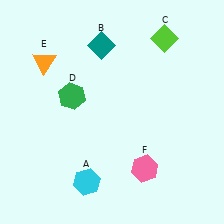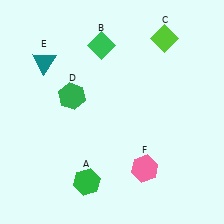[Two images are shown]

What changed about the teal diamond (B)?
In Image 1, B is teal. In Image 2, it changed to green.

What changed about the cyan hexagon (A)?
In Image 1, A is cyan. In Image 2, it changed to green.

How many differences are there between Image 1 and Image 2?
There are 3 differences between the two images.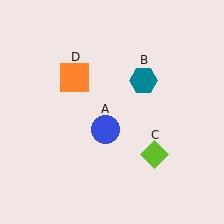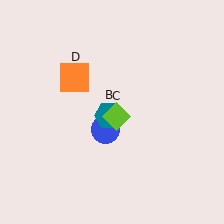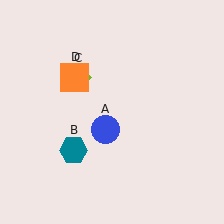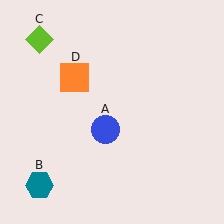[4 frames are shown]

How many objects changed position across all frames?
2 objects changed position: teal hexagon (object B), lime diamond (object C).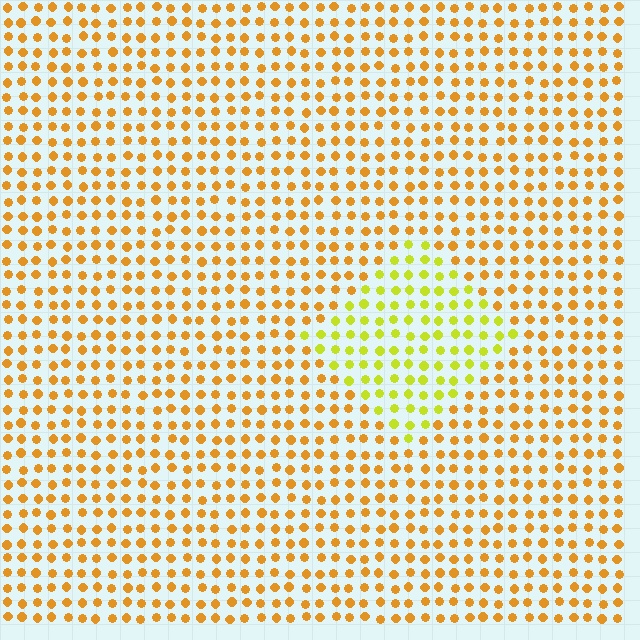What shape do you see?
I see a diamond.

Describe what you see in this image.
The image is filled with small orange elements in a uniform arrangement. A diamond-shaped region is visible where the elements are tinted to a slightly different hue, forming a subtle color boundary.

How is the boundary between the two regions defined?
The boundary is defined purely by a slight shift in hue (about 34 degrees). Spacing, size, and orientation are identical on both sides.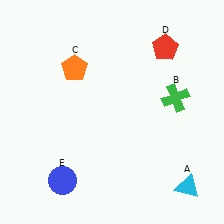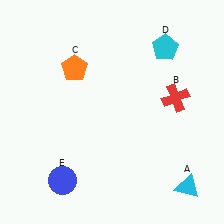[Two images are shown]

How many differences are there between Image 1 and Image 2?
There are 2 differences between the two images.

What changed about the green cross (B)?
In Image 1, B is green. In Image 2, it changed to red.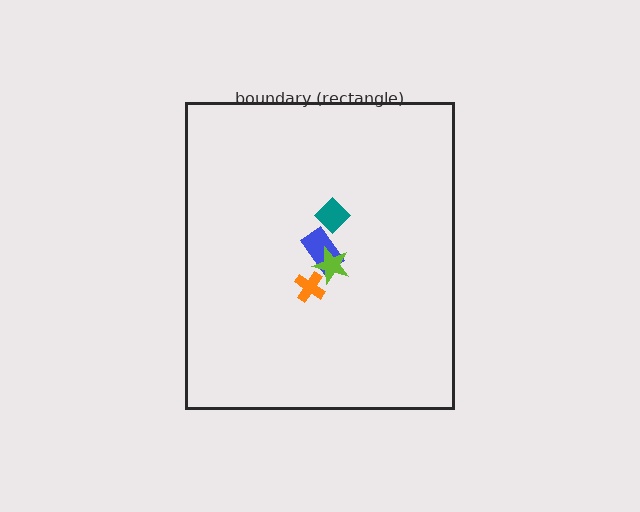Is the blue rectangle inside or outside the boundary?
Inside.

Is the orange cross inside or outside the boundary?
Inside.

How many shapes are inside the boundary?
4 inside, 0 outside.